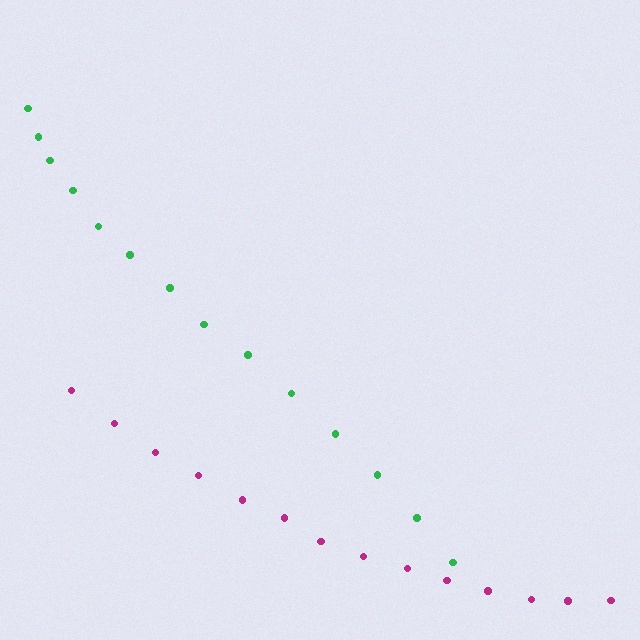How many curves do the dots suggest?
There are 2 distinct paths.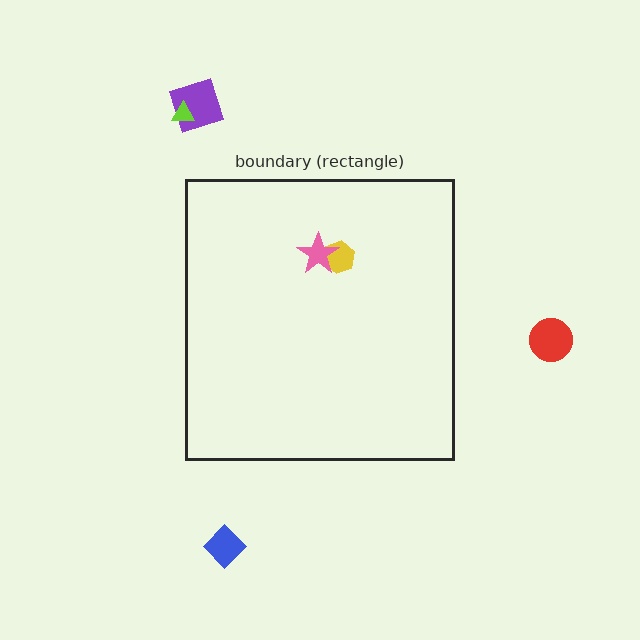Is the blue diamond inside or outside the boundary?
Outside.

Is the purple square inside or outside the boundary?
Outside.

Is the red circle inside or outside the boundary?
Outside.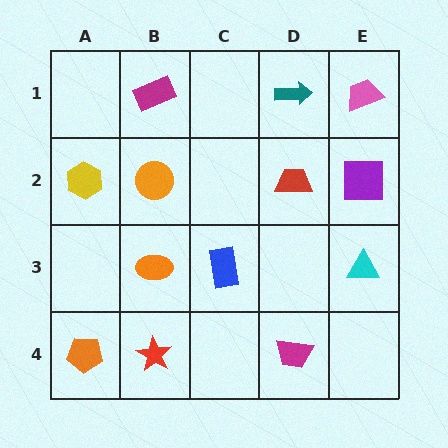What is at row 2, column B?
An orange circle.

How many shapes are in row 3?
3 shapes.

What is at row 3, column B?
An orange ellipse.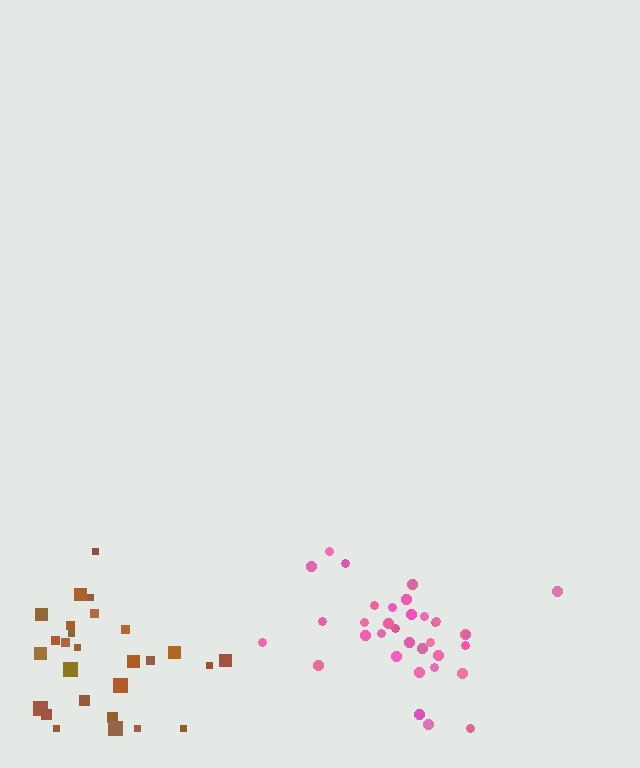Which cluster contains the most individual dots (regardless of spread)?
Pink (34).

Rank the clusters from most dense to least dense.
pink, brown.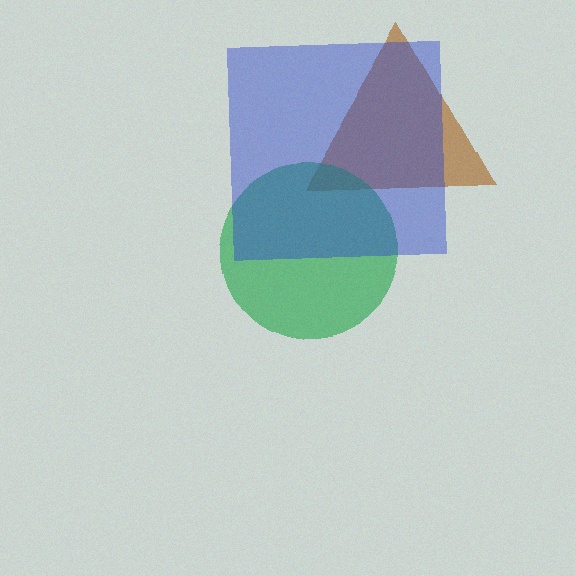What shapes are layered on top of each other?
The layered shapes are: a brown triangle, a green circle, a blue square.